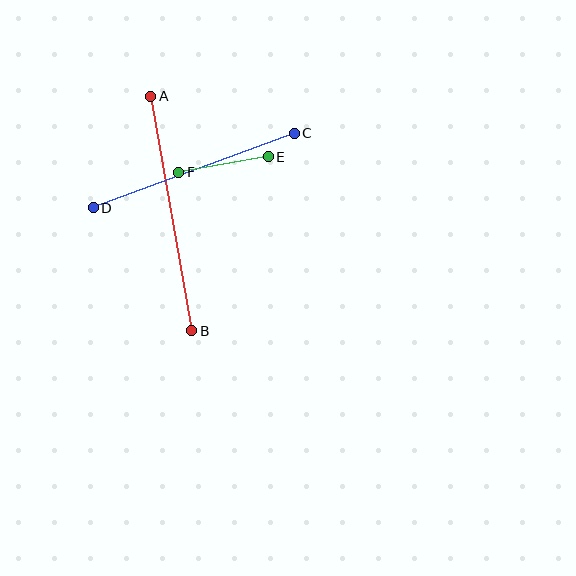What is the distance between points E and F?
The distance is approximately 91 pixels.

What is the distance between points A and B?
The distance is approximately 238 pixels.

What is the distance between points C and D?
The distance is approximately 214 pixels.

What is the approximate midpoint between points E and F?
The midpoint is at approximately (223, 165) pixels.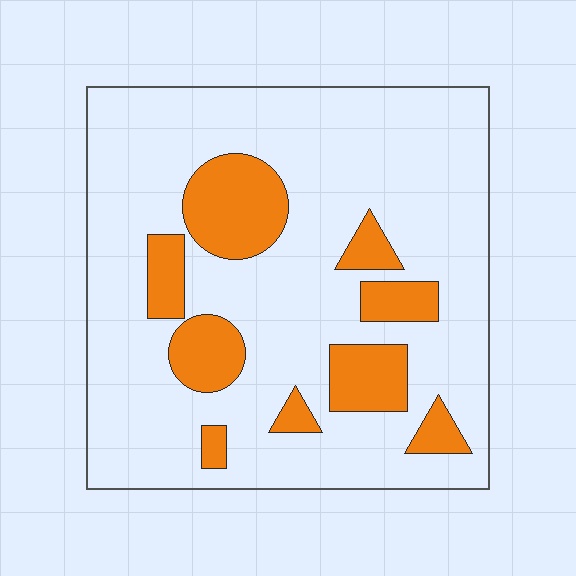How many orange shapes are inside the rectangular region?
9.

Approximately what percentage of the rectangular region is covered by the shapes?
Approximately 20%.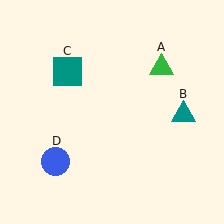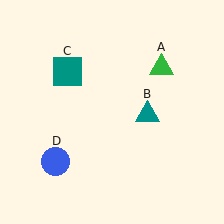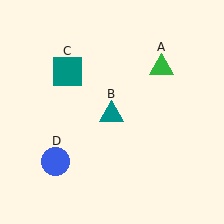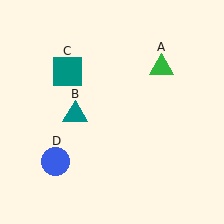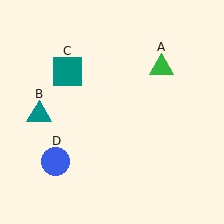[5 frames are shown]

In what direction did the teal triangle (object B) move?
The teal triangle (object B) moved left.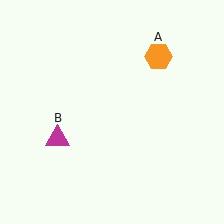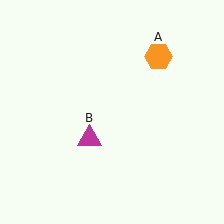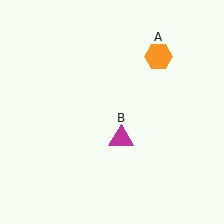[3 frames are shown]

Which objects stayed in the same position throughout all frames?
Orange hexagon (object A) remained stationary.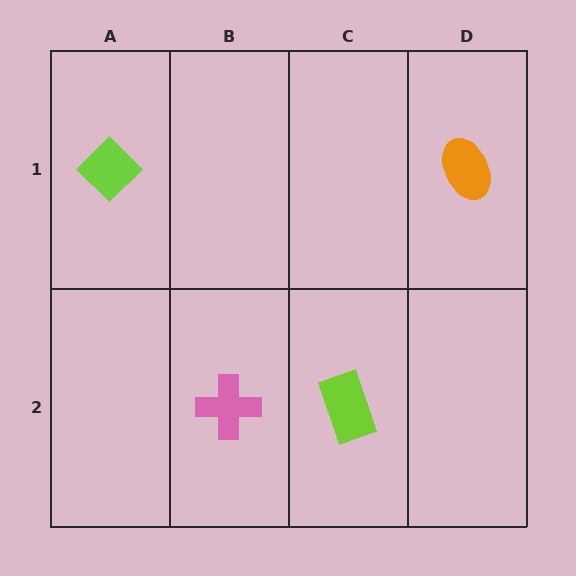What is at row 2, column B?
A pink cross.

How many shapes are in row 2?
2 shapes.